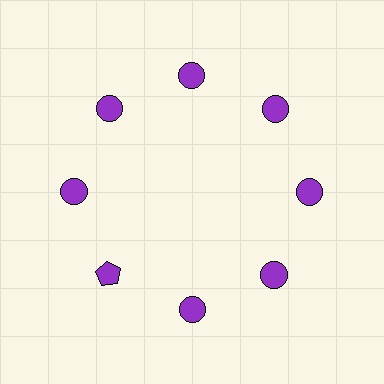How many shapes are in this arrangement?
There are 8 shapes arranged in a ring pattern.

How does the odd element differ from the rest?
It has a different shape: pentagon instead of circle.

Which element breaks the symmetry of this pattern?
The purple pentagon at roughly the 8 o'clock position breaks the symmetry. All other shapes are purple circles.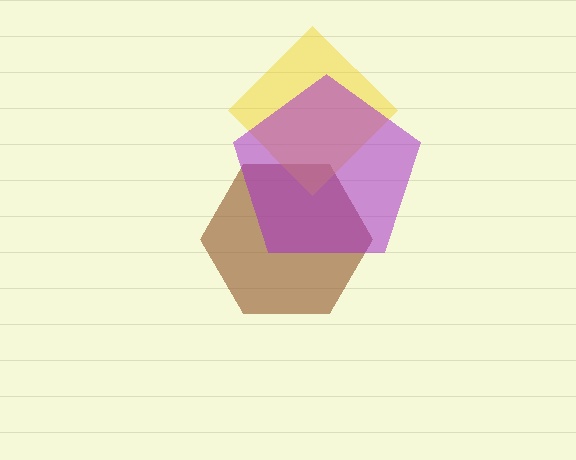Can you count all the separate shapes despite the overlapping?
Yes, there are 3 separate shapes.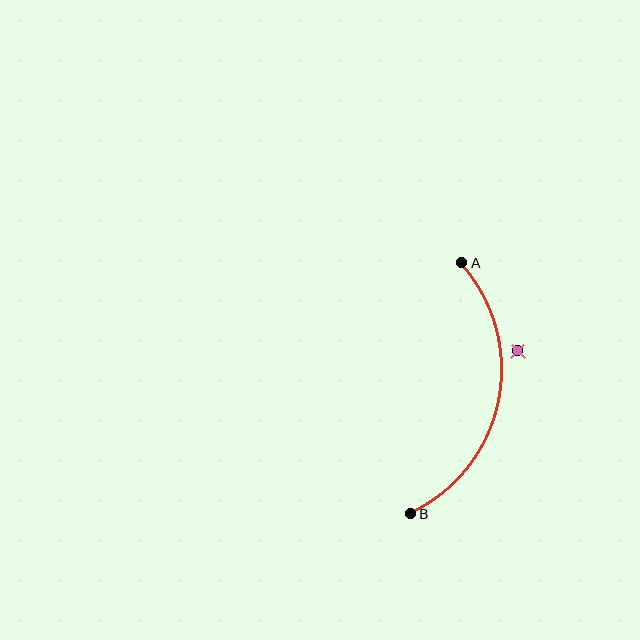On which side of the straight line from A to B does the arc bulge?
The arc bulges to the right of the straight line connecting A and B.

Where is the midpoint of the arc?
The arc midpoint is the point on the curve farthest from the straight line joining A and B. It sits to the right of that line.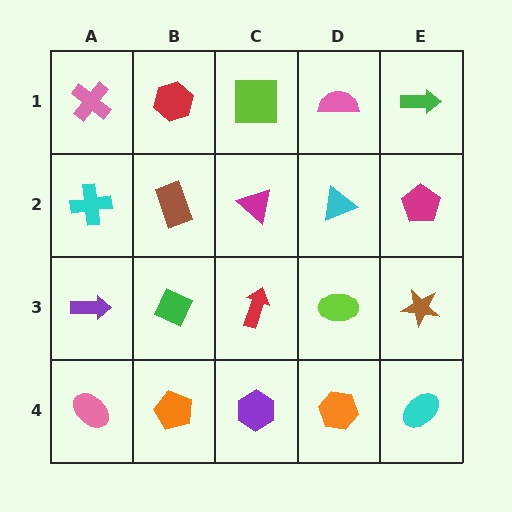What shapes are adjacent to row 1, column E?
A magenta pentagon (row 2, column E), a pink semicircle (row 1, column D).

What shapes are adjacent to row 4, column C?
A red arrow (row 3, column C), an orange pentagon (row 4, column B), an orange hexagon (row 4, column D).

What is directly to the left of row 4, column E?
An orange hexagon.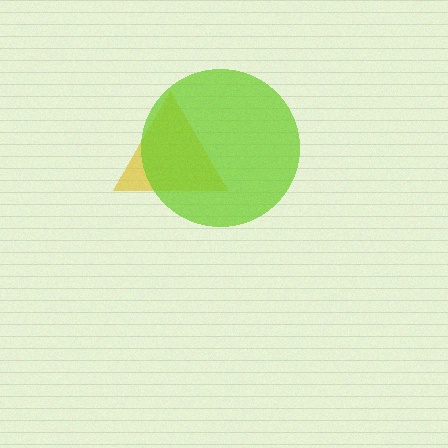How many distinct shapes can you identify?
There are 2 distinct shapes: a yellow triangle, a lime circle.